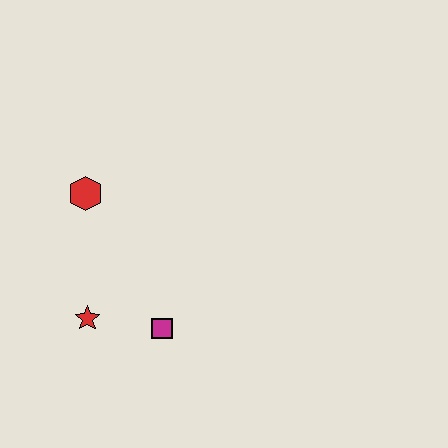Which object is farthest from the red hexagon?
The magenta square is farthest from the red hexagon.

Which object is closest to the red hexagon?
The red star is closest to the red hexagon.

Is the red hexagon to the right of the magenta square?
No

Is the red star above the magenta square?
Yes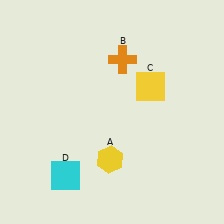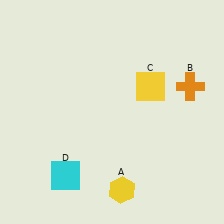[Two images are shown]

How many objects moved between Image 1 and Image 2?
2 objects moved between the two images.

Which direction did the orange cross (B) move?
The orange cross (B) moved right.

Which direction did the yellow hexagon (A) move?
The yellow hexagon (A) moved down.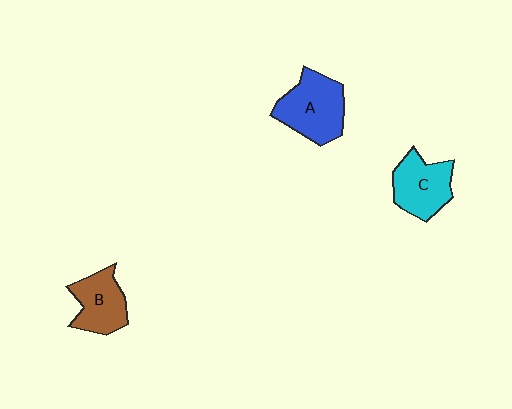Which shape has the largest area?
Shape A (blue).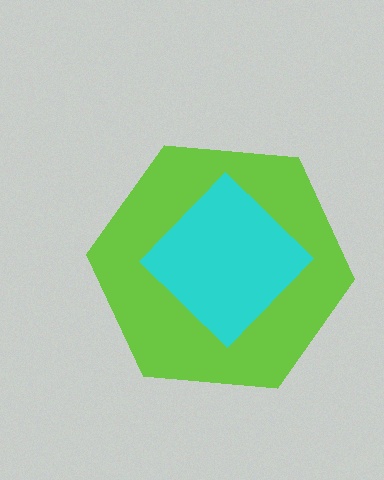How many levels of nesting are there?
2.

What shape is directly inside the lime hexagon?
The cyan diamond.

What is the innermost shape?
The cyan diamond.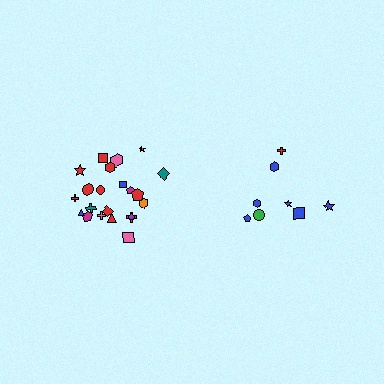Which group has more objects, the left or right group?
The left group.